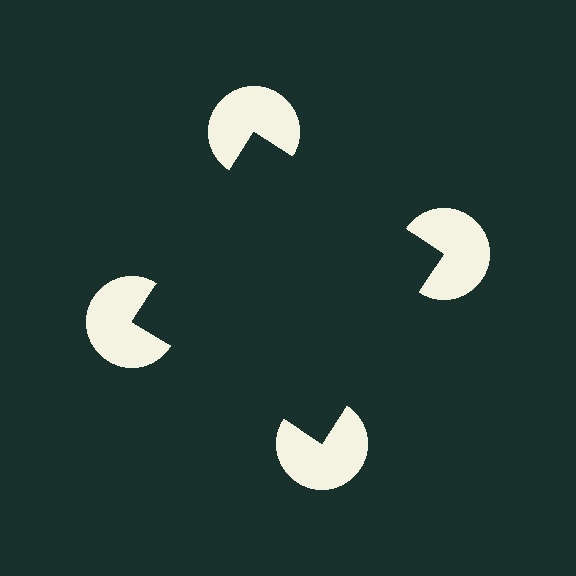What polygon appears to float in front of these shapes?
An illusory square — its edges are inferred from the aligned wedge cuts in the pac-man discs, not physically drawn.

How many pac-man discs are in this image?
There are 4 — one at each vertex of the illusory square.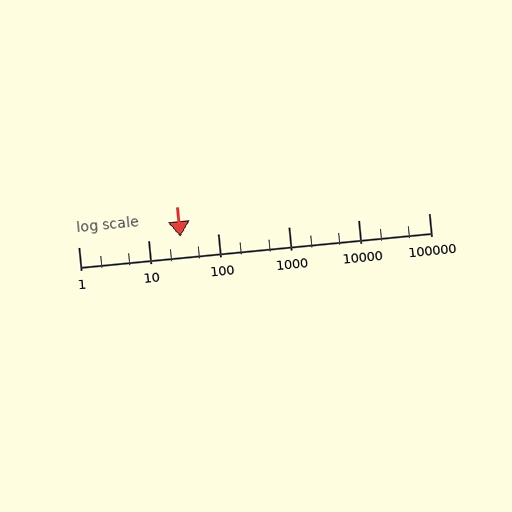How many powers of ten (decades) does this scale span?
The scale spans 5 decades, from 1 to 100000.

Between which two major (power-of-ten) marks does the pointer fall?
The pointer is between 10 and 100.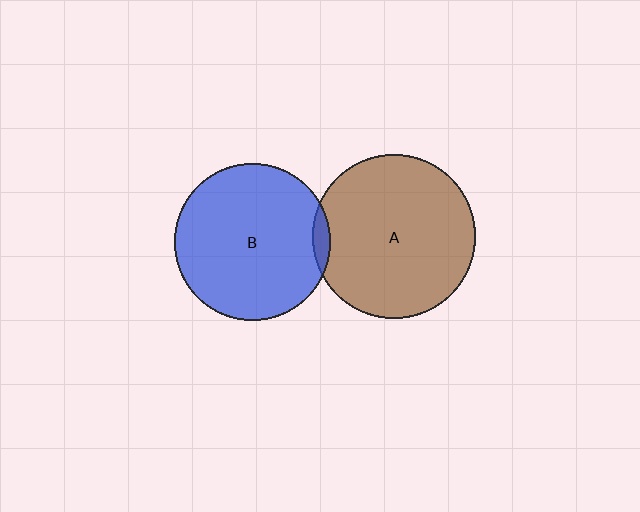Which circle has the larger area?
Circle A (brown).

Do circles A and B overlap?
Yes.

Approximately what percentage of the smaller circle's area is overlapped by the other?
Approximately 5%.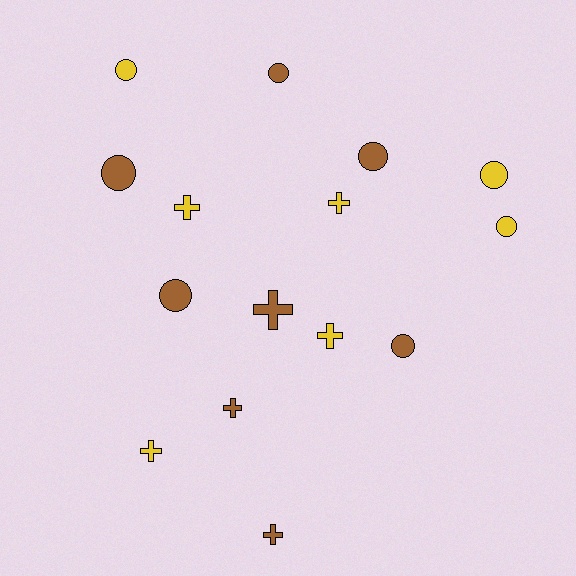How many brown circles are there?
There are 5 brown circles.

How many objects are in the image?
There are 15 objects.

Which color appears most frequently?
Brown, with 8 objects.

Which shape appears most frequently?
Circle, with 8 objects.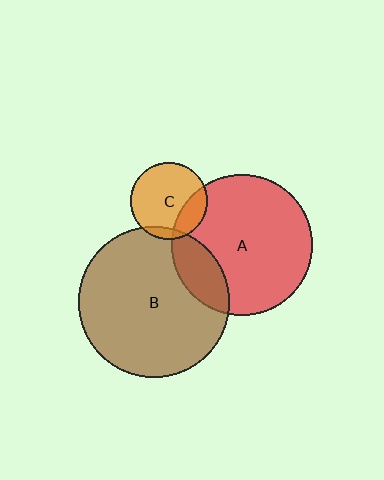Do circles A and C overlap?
Yes.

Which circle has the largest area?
Circle B (brown).